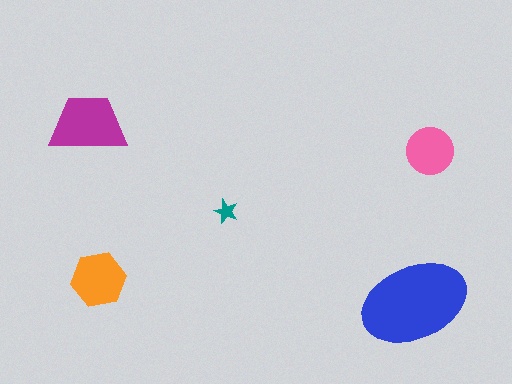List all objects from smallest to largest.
The teal star, the pink circle, the orange hexagon, the magenta trapezoid, the blue ellipse.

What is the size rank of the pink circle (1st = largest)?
4th.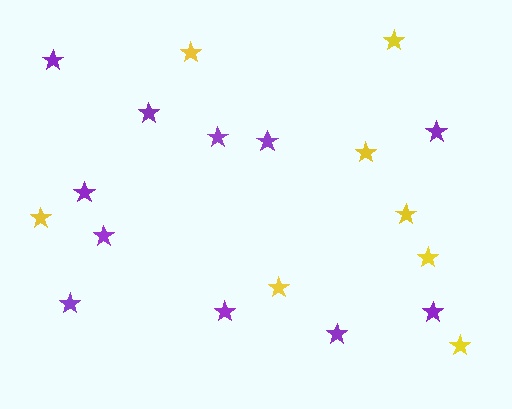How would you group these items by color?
There are 2 groups: one group of yellow stars (8) and one group of purple stars (11).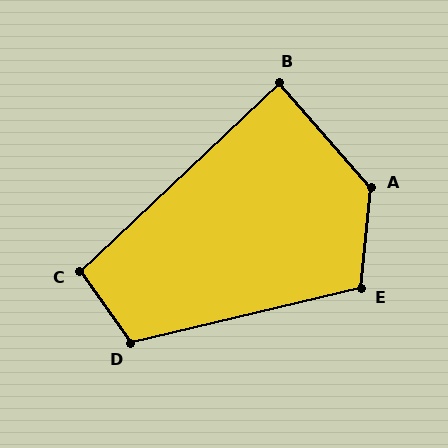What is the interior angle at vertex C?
Approximately 98 degrees (obtuse).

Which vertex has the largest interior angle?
A, at approximately 133 degrees.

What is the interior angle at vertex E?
Approximately 109 degrees (obtuse).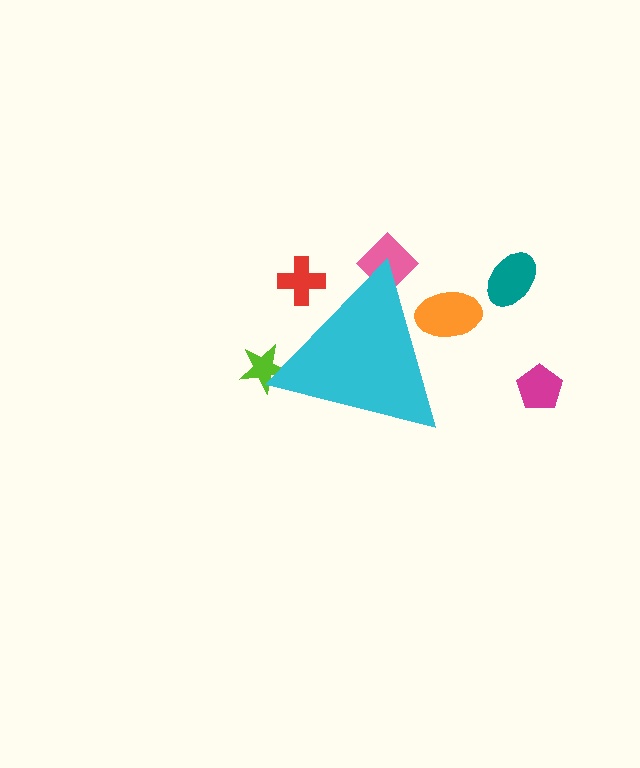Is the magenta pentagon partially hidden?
No, the magenta pentagon is fully visible.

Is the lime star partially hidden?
Yes, the lime star is partially hidden behind the cyan triangle.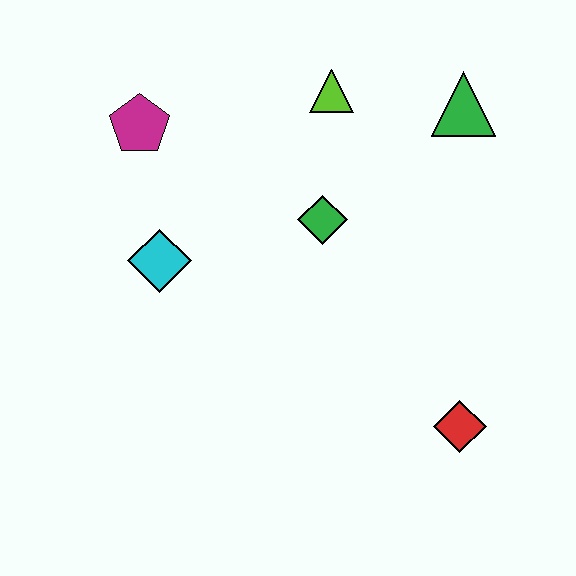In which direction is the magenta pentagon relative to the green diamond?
The magenta pentagon is to the left of the green diamond.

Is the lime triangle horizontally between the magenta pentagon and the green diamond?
No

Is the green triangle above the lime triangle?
No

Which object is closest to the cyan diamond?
The magenta pentagon is closest to the cyan diamond.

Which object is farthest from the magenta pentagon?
The red diamond is farthest from the magenta pentagon.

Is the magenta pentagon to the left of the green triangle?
Yes